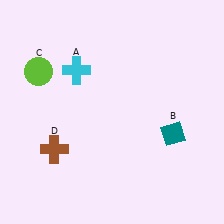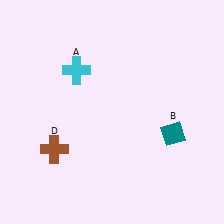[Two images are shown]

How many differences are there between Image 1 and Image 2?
There is 1 difference between the two images.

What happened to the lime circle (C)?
The lime circle (C) was removed in Image 2. It was in the top-left area of Image 1.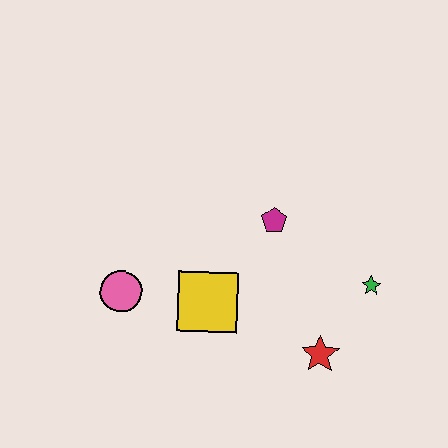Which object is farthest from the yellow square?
The green star is farthest from the yellow square.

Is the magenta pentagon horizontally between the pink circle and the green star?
Yes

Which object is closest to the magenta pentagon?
The yellow square is closest to the magenta pentagon.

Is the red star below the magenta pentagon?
Yes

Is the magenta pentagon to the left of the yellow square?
No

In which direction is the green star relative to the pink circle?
The green star is to the right of the pink circle.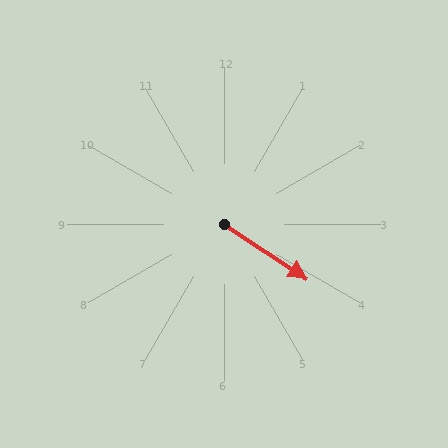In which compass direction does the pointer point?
Southeast.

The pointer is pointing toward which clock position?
Roughly 4 o'clock.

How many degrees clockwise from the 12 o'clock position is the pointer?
Approximately 123 degrees.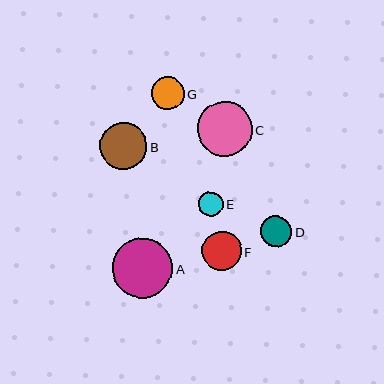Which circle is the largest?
Circle A is the largest with a size of approximately 60 pixels.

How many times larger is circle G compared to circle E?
Circle G is approximately 1.4 times the size of circle E.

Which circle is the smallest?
Circle E is the smallest with a size of approximately 24 pixels.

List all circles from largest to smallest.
From largest to smallest: A, C, B, F, G, D, E.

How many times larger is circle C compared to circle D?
Circle C is approximately 1.8 times the size of circle D.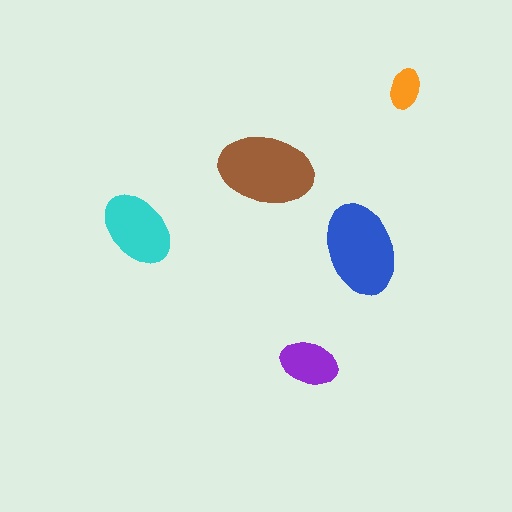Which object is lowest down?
The purple ellipse is bottommost.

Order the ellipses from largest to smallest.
the brown one, the blue one, the cyan one, the purple one, the orange one.